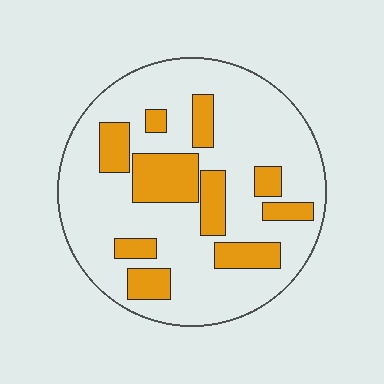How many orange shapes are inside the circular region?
10.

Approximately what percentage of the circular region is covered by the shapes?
Approximately 25%.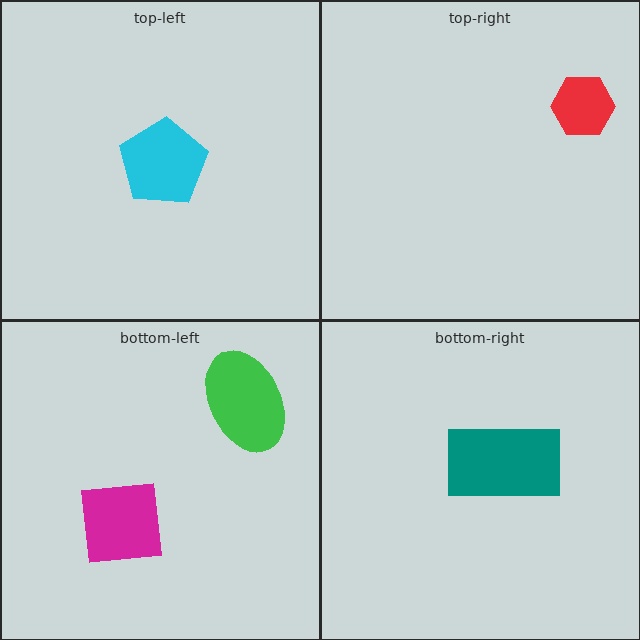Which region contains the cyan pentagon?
The top-left region.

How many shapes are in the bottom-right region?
1.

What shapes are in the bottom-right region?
The teal rectangle.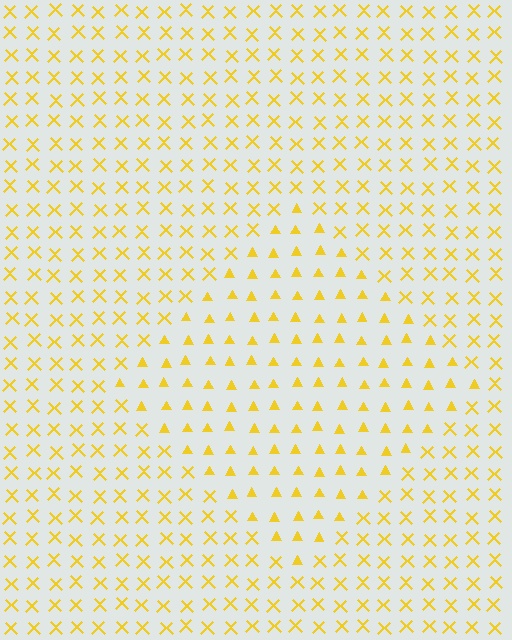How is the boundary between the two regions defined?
The boundary is defined by a change in element shape: triangles inside vs. X marks outside. All elements share the same color and spacing.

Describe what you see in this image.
The image is filled with small yellow elements arranged in a uniform grid. A diamond-shaped region contains triangles, while the surrounding area contains X marks. The boundary is defined purely by the change in element shape.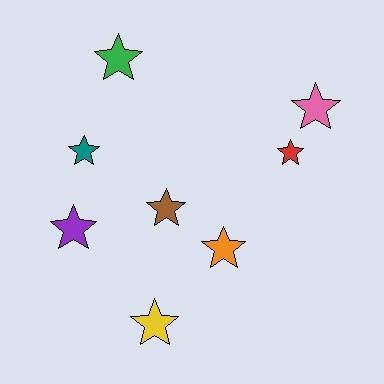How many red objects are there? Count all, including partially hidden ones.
There is 1 red object.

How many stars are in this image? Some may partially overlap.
There are 8 stars.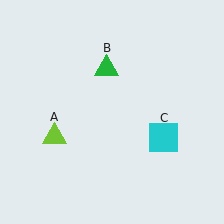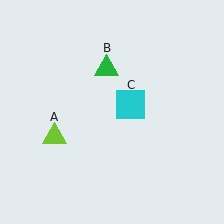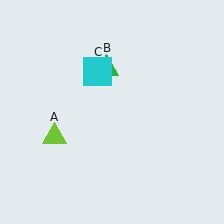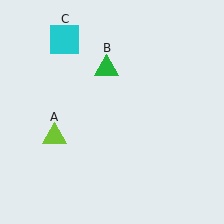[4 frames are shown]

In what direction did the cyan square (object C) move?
The cyan square (object C) moved up and to the left.